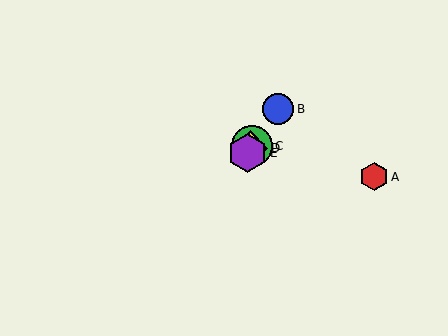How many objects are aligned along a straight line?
4 objects (B, C, D, E) are aligned along a straight line.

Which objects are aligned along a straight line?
Objects B, C, D, E are aligned along a straight line.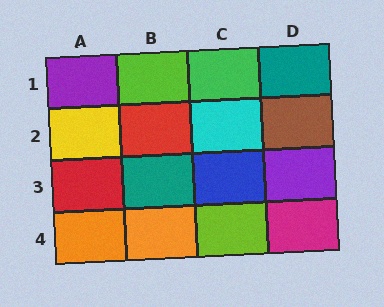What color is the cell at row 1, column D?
Teal.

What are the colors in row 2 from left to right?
Yellow, red, cyan, brown.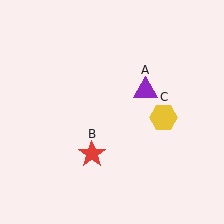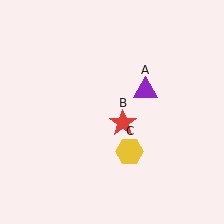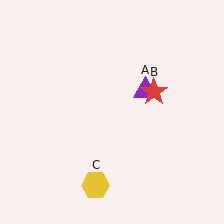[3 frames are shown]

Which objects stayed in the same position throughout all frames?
Purple triangle (object A) remained stationary.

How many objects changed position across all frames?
2 objects changed position: red star (object B), yellow hexagon (object C).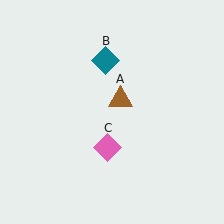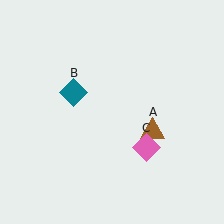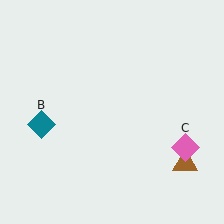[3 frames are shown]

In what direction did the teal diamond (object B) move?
The teal diamond (object B) moved down and to the left.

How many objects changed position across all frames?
3 objects changed position: brown triangle (object A), teal diamond (object B), pink diamond (object C).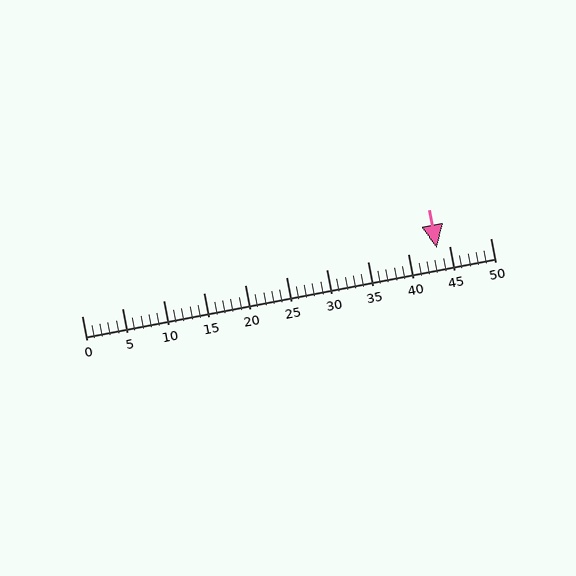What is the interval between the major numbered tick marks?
The major tick marks are spaced 5 units apart.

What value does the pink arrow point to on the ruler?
The pink arrow points to approximately 43.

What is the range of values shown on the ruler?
The ruler shows values from 0 to 50.